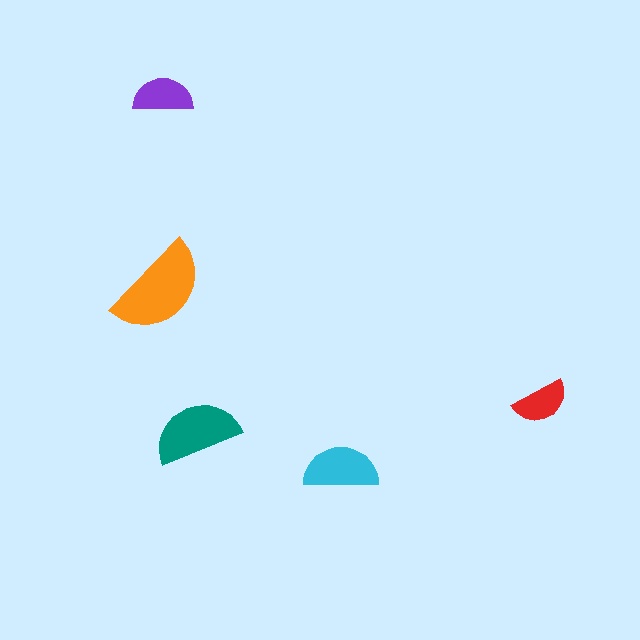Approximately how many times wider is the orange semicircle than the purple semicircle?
About 1.5 times wider.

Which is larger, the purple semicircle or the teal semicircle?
The teal one.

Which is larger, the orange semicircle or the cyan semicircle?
The orange one.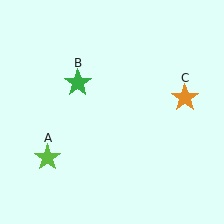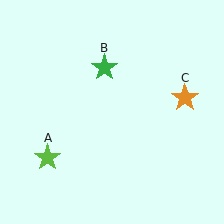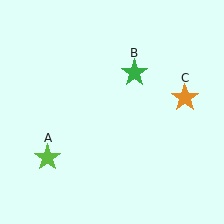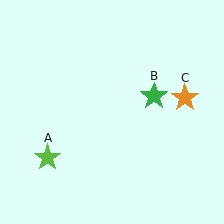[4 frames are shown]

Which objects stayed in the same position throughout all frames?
Lime star (object A) and orange star (object C) remained stationary.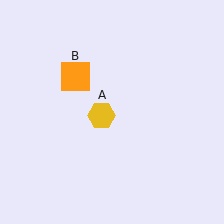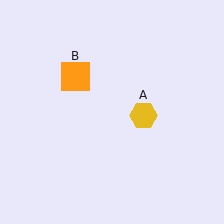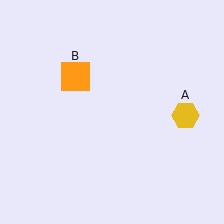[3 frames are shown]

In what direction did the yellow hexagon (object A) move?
The yellow hexagon (object A) moved right.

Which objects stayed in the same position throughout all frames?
Orange square (object B) remained stationary.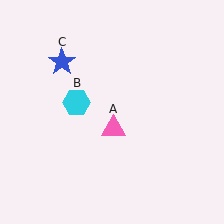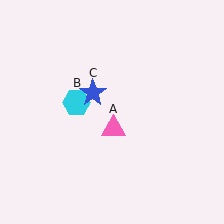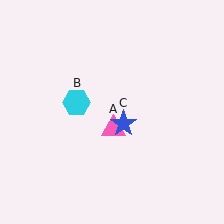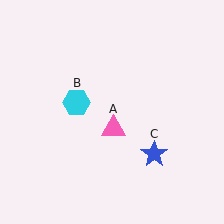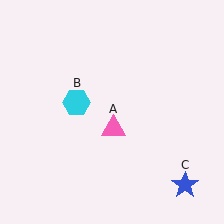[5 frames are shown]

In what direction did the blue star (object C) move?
The blue star (object C) moved down and to the right.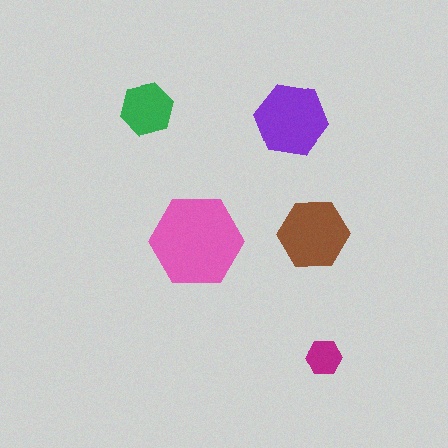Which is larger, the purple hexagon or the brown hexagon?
The purple one.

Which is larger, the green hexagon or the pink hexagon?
The pink one.